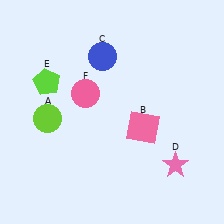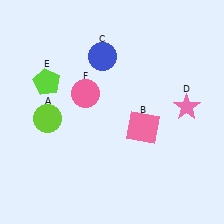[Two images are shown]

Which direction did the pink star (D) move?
The pink star (D) moved up.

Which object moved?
The pink star (D) moved up.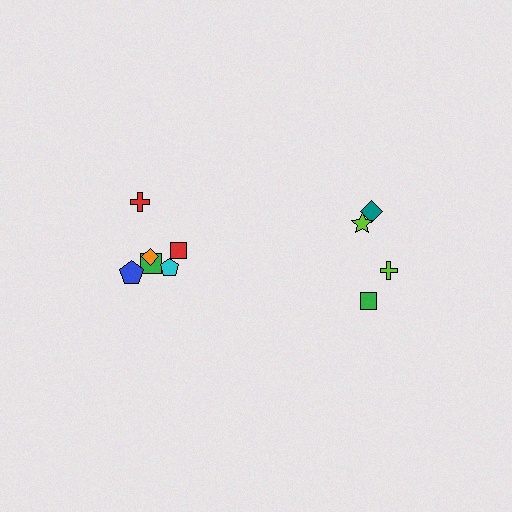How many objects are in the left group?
There are 6 objects.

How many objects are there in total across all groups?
There are 10 objects.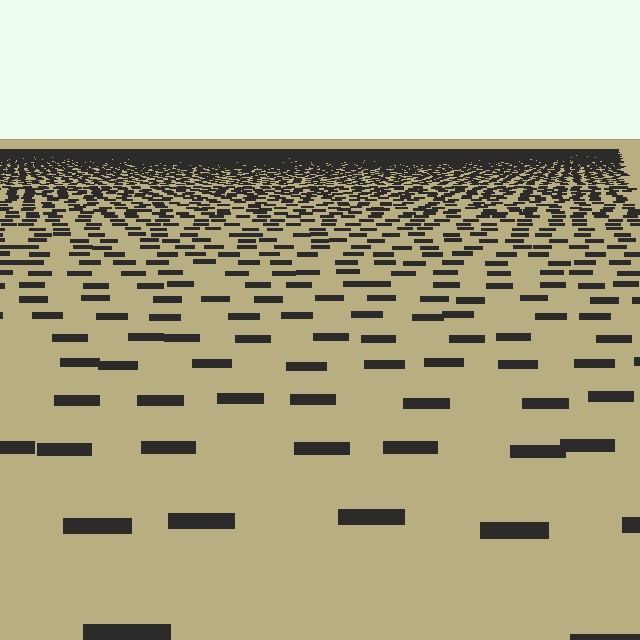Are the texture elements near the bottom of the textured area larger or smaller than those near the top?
Larger. Near the bottom, elements are closer to the viewer and appear at a bigger on-screen size.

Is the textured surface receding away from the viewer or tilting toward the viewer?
The surface is receding away from the viewer. Texture elements get smaller and denser toward the top.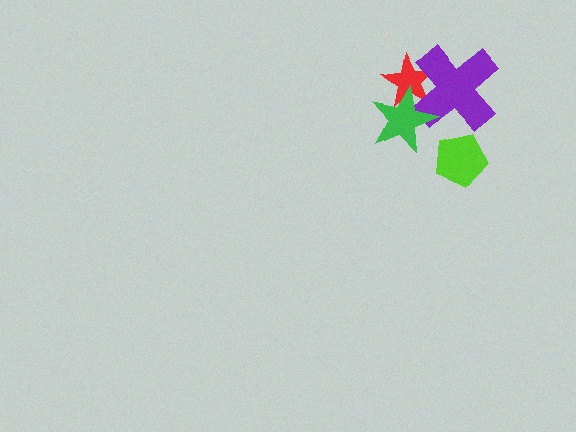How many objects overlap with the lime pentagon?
0 objects overlap with the lime pentagon.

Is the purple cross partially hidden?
Yes, it is partially covered by another shape.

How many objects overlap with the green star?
2 objects overlap with the green star.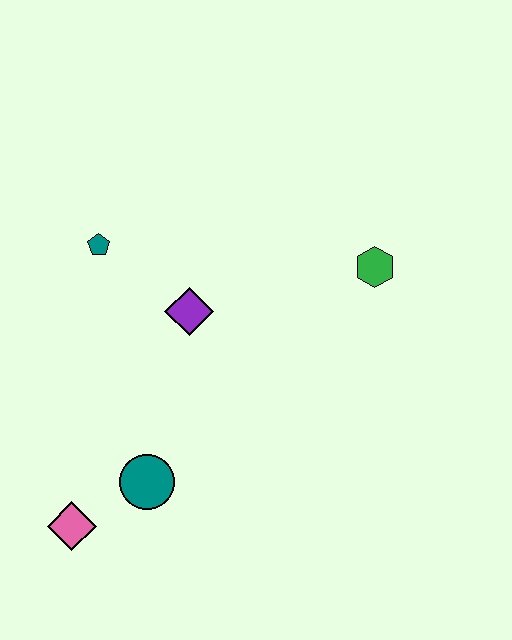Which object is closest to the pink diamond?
The teal circle is closest to the pink diamond.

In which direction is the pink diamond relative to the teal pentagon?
The pink diamond is below the teal pentagon.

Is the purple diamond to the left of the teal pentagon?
No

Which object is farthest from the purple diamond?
The pink diamond is farthest from the purple diamond.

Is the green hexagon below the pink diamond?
No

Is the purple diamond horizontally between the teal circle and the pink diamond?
No